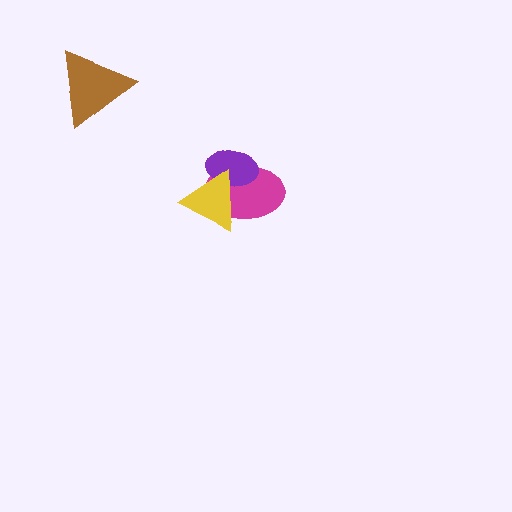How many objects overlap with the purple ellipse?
2 objects overlap with the purple ellipse.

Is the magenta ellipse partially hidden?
Yes, it is partially covered by another shape.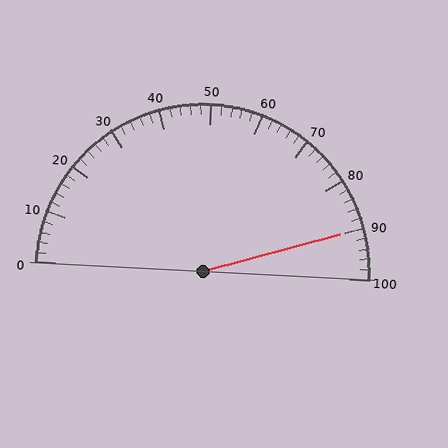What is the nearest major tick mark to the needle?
The nearest major tick mark is 90.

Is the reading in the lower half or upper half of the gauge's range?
The reading is in the upper half of the range (0 to 100).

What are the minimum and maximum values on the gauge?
The gauge ranges from 0 to 100.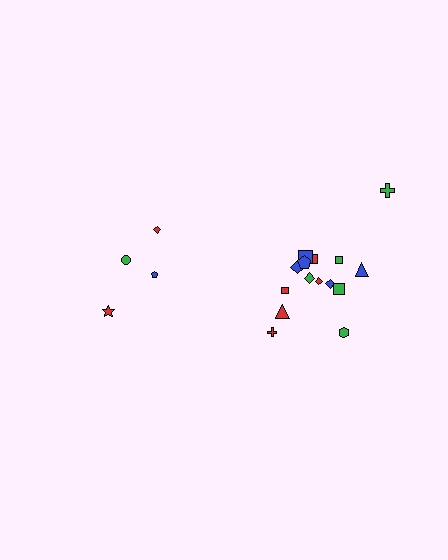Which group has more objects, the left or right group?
The right group.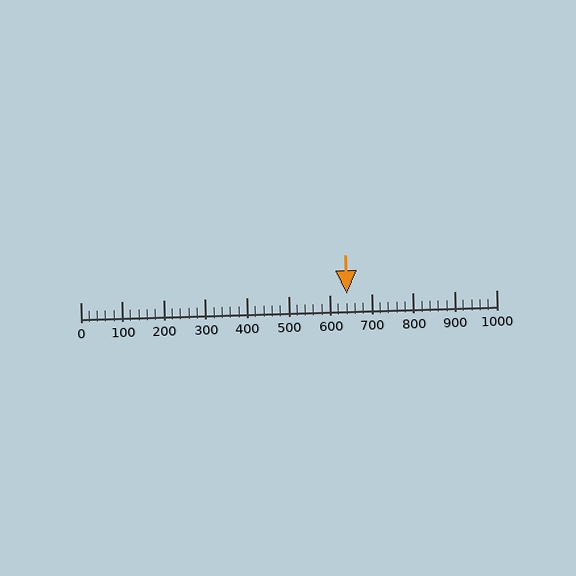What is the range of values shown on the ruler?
The ruler shows values from 0 to 1000.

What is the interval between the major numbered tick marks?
The major tick marks are spaced 100 units apart.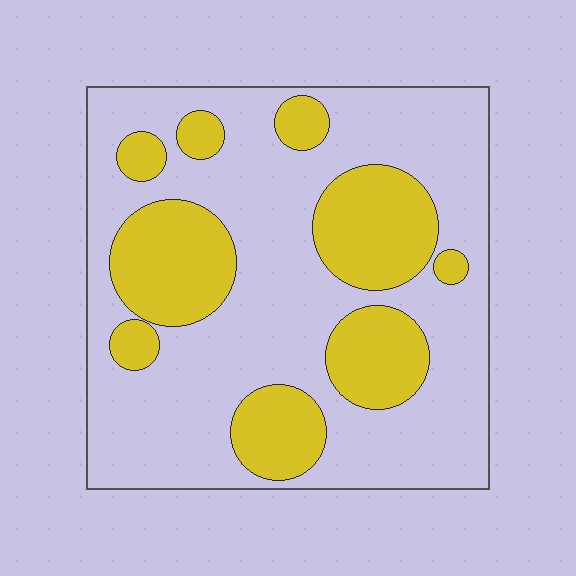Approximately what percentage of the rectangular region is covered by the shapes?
Approximately 30%.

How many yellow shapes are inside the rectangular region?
9.